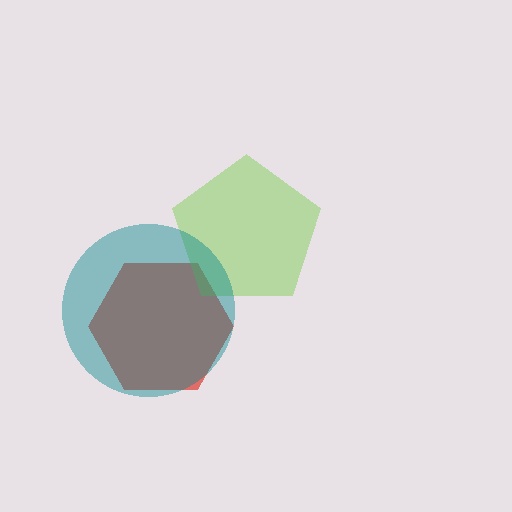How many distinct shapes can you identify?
There are 3 distinct shapes: a red hexagon, a lime pentagon, a teal circle.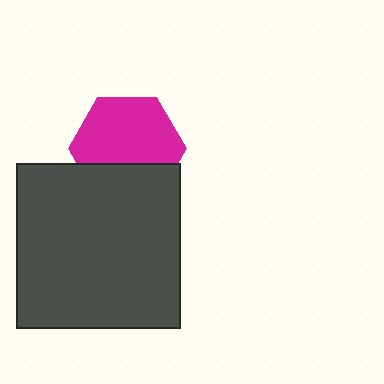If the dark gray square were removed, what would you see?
You would see the complete magenta hexagon.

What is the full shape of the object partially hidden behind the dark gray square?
The partially hidden object is a magenta hexagon.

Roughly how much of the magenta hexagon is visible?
Most of it is visible (roughly 68%).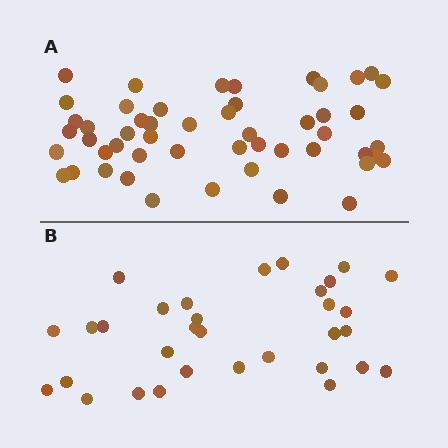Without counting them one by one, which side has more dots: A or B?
Region A (the top region) has more dots.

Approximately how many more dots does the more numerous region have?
Region A has approximately 20 more dots than region B.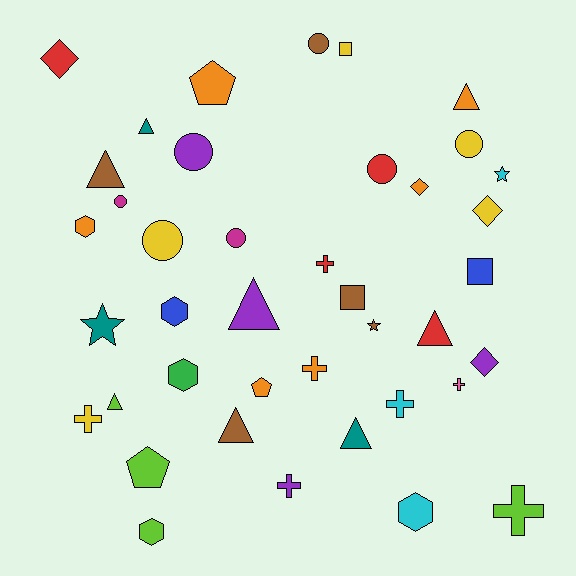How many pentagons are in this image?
There are 3 pentagons.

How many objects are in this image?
There are 40 objects.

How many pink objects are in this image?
There is 1 pink object.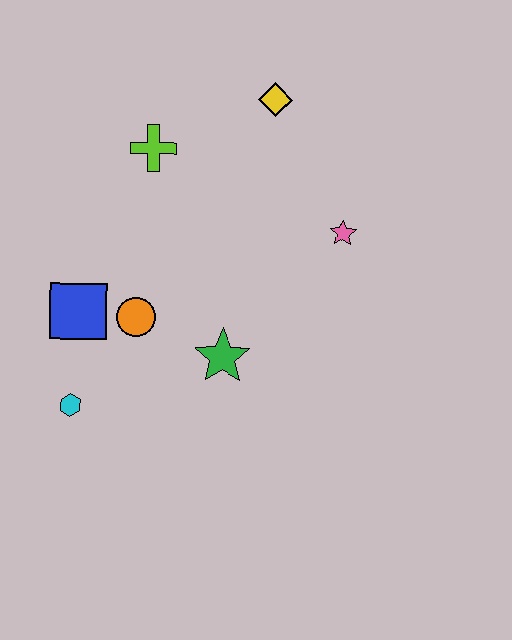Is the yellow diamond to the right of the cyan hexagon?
Yes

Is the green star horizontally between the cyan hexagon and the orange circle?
No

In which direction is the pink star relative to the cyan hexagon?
The pink star is to the right of the cyan hexagon.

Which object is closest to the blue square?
The orange circle is closest to the blue square.